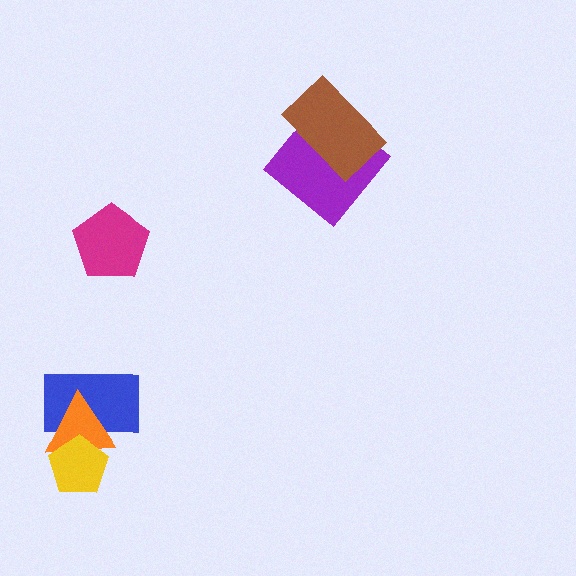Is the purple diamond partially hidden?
Yes, it is partially covered by another shape.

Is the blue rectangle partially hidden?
Yes, it is partially covered by another shape.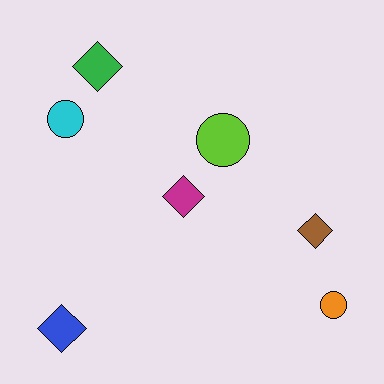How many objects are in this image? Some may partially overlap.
There are 7 objects.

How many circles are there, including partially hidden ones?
There are 3 circles.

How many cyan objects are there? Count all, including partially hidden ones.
There is 1 cyan object.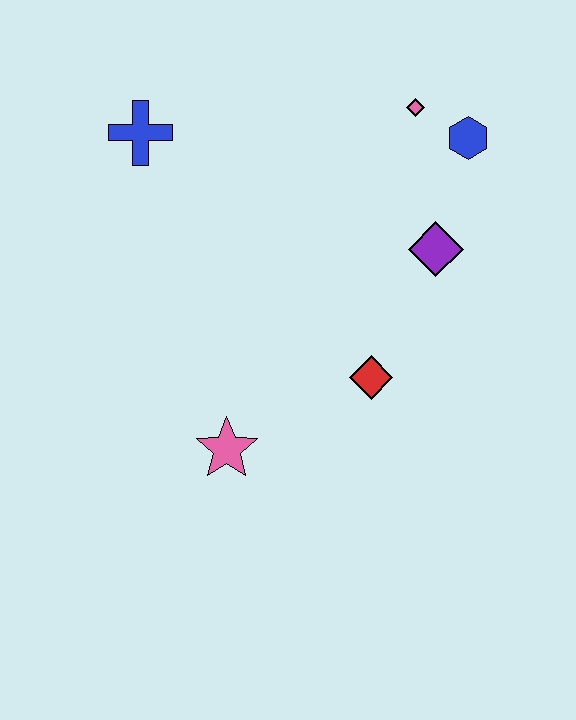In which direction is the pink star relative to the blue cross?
The pink star is below the blue cross.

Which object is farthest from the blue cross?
The red diamond is farthest from the blue cross.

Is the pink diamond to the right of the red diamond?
Yes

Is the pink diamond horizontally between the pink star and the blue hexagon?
Yes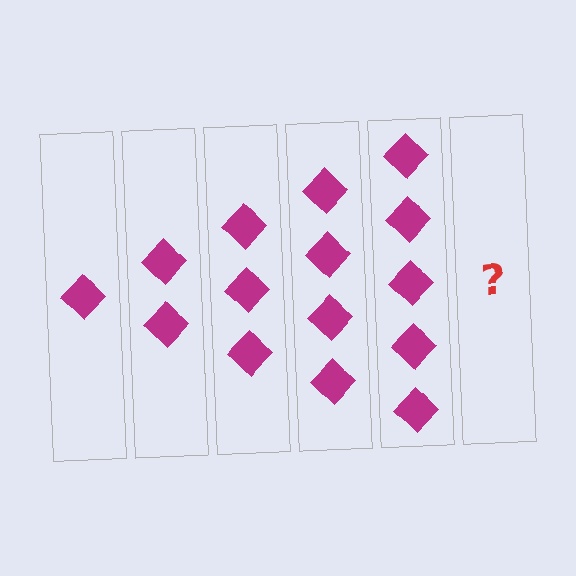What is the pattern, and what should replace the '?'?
The pattern is that each step adds one more diamond. The '?' should be 6 diamonds.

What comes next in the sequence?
The next element should be 6 diamonds.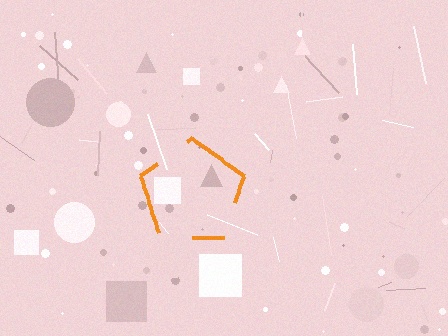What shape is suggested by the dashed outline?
The dashed outline suggests a pentagon.